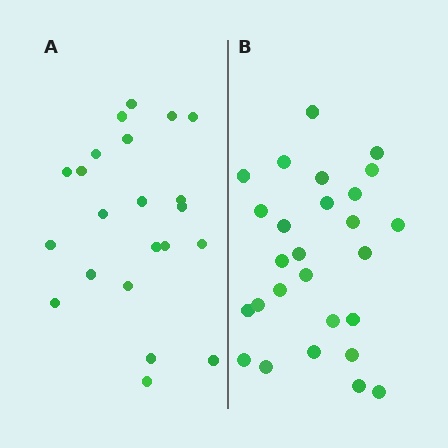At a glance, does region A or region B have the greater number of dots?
Region B (the right region) has more dots.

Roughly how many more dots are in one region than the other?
Region B has about 5 more dots than region A.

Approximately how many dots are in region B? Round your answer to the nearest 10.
About 30 dots. (The exact count is 27, which rounds to 30.)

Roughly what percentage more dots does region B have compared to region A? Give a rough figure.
About 25% more.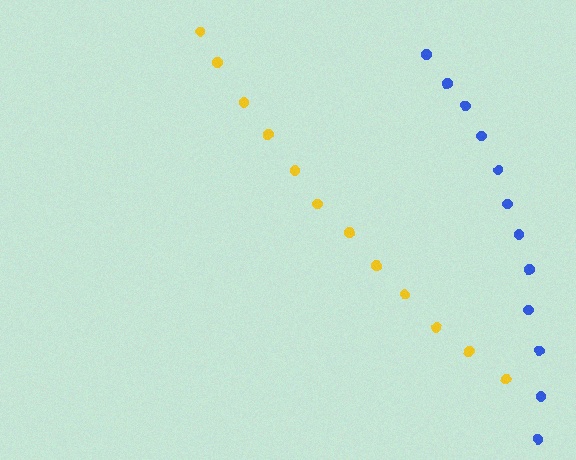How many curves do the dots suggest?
There are 2 distinct paths.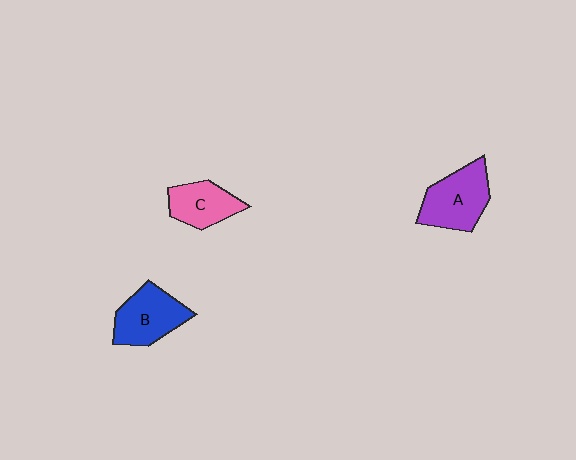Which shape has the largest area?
Shape A (purple).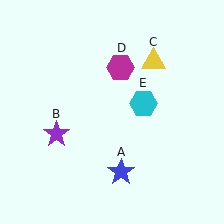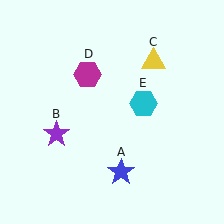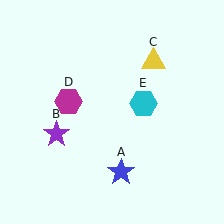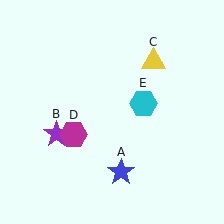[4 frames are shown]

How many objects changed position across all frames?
1 object changed position: magenta hexagon (object D).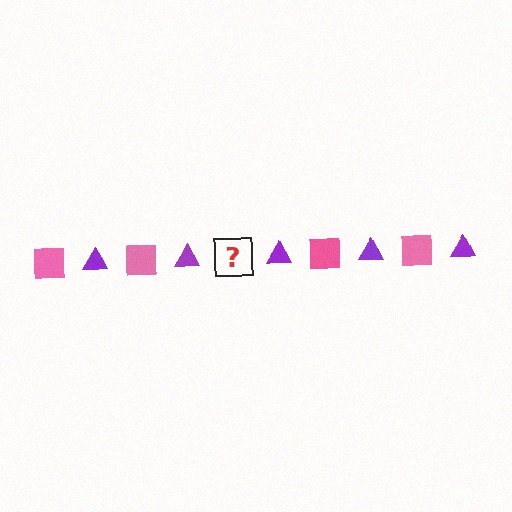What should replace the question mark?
The question mark should be replaced with a pink square.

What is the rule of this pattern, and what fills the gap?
The rule is that the pattern alternates between pink square and purple triangle. The gap should be filled with a pink square.